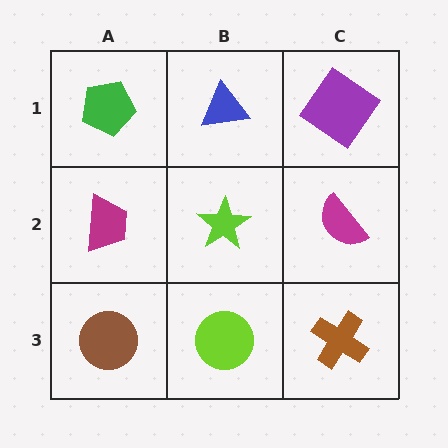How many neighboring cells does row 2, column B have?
4.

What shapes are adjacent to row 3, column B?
A lime star (row 2, column B), a brown circle (row 3, column A), a brown cross (row 3, column C).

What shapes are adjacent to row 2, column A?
A green pentagon (row 1, column A), a brown circle (row 3, column A), a lime star (row 2, column B).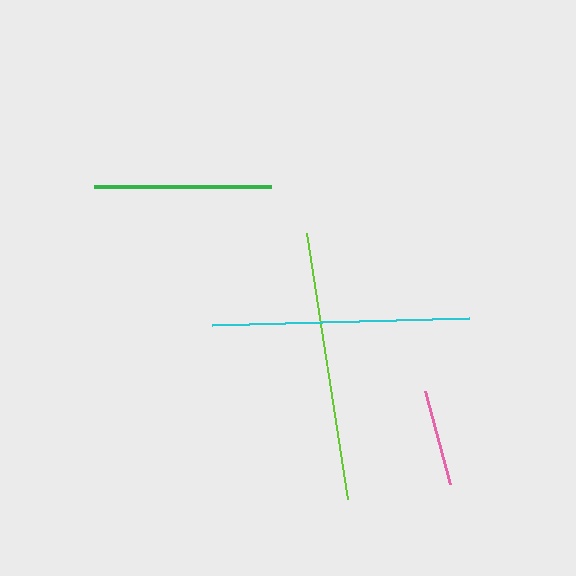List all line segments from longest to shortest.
From longest to shortest: lime, cyan, green, pink.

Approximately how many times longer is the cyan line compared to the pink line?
The cyan line is approximately 2.7 times the length of the pink line.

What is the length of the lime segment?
The lime segment is approximately 269 pixels long.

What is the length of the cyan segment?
The cyan segment is approximately 257 pixels long.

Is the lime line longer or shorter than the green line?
The lime line is longer than the green line.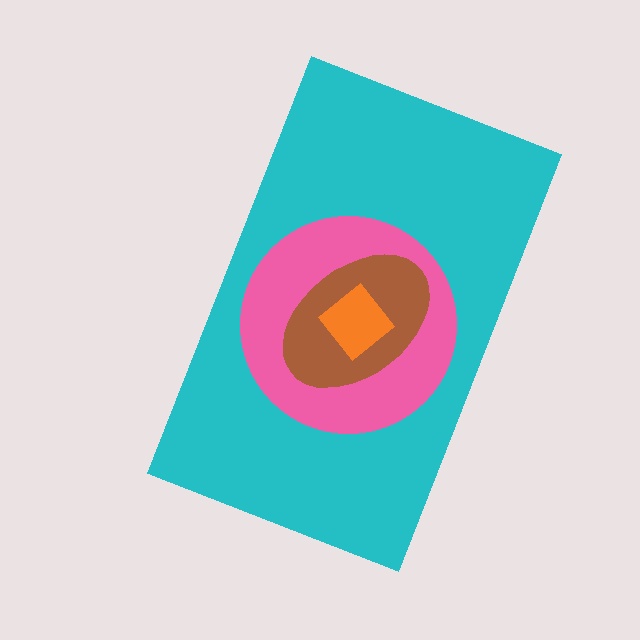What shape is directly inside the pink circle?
The brown ellipse.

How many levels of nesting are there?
4.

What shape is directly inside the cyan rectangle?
The pink circle.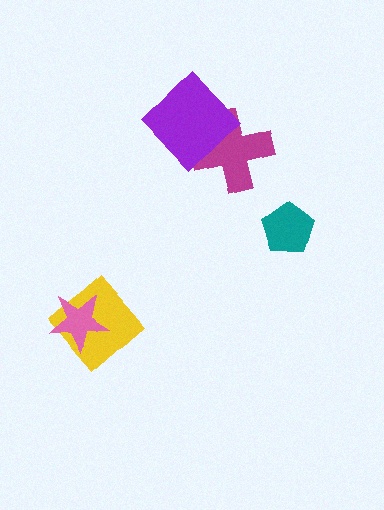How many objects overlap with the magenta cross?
1 object overlaps with the magenta cross.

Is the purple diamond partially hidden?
No, no other shape covers it.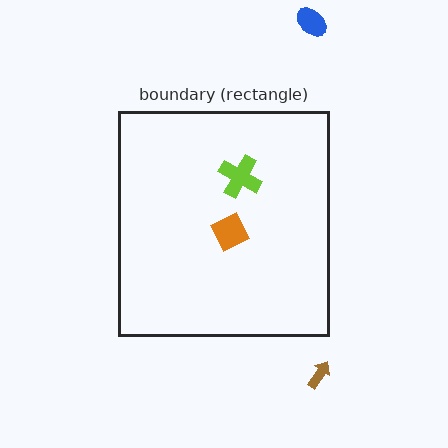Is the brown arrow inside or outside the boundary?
Outside.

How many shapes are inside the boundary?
2 inside, 2 outside.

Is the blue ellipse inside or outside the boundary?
Outside.